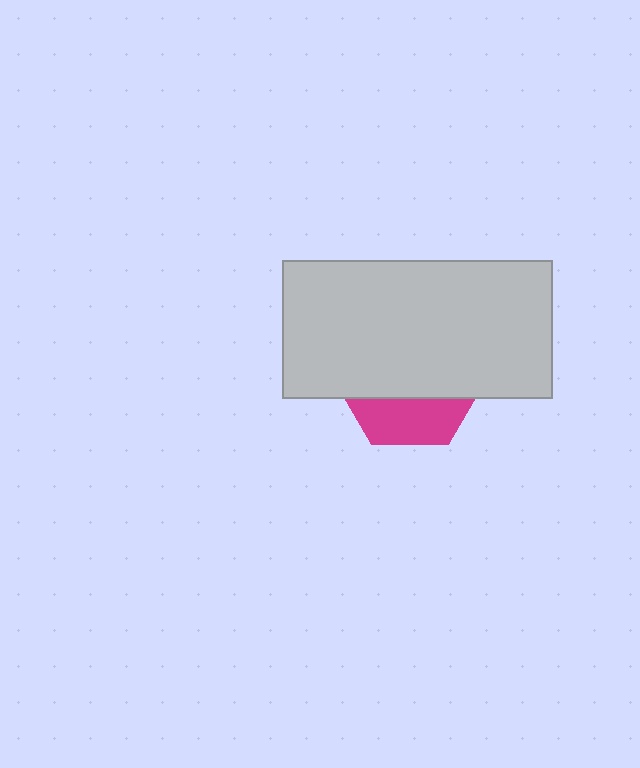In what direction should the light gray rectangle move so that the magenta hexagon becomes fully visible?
The light gray rectangle should move up. That is the shortest direction to clear the overlap and leave the magenta hexagon fully visible.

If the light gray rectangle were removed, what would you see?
You would see the complete magenta hexagon.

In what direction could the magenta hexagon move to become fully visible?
The magenta hexagon could move down. That would shift it out from behind the light gray rectangle entirely.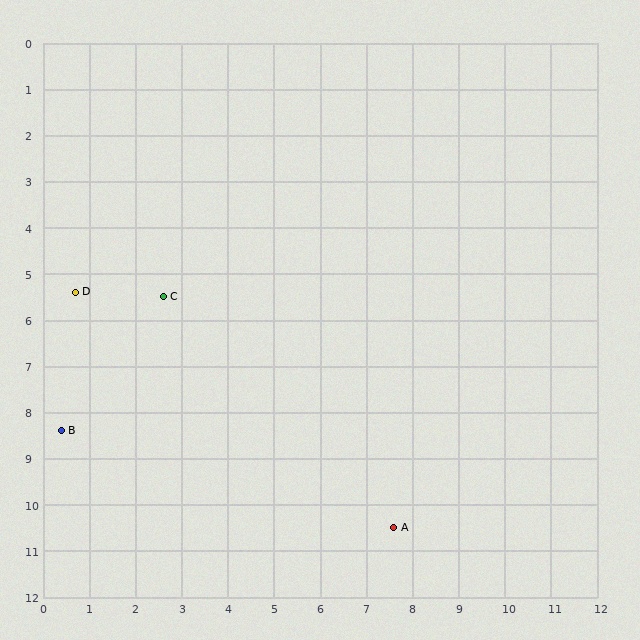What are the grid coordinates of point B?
Point B is at approximately (0.4, 8.4).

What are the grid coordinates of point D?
Point D is at approximately (0.7, 5.4).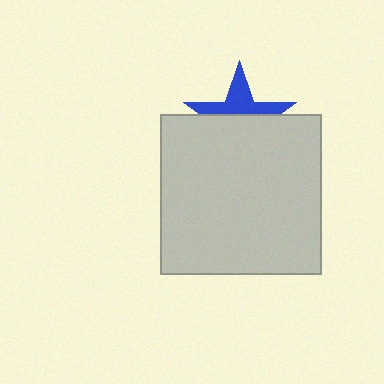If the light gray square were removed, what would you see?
You would see the complete blue star.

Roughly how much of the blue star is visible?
A small part of it is visible (roughly 42%).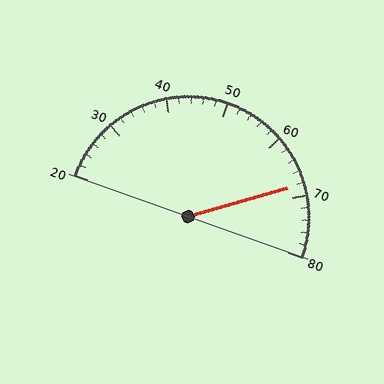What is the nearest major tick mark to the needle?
The nearest major tick mark is 70.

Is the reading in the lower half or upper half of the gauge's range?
The reading is in the upper half of the range (20 to 80).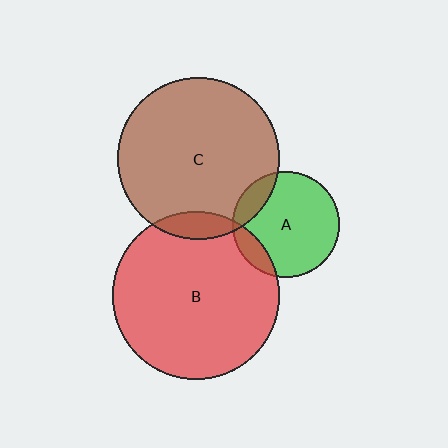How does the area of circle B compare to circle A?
Approximately 2.5 times.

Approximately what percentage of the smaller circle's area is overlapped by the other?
Approximately 10%.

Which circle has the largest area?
Circle B (red).